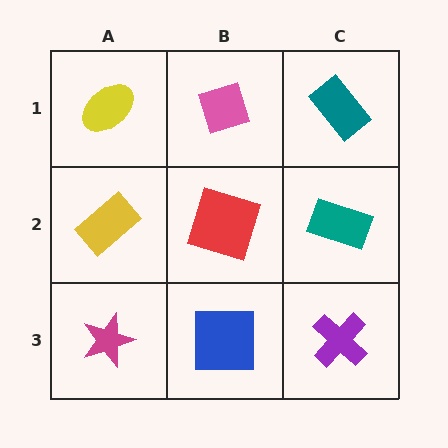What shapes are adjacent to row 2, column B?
A pink diamond (row 1, column B), a blue square (row 3, column B), a yellow rectangle (row 2, column A), a teal rectangle (row 2, column C).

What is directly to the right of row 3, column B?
A purple cross.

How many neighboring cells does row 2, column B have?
4.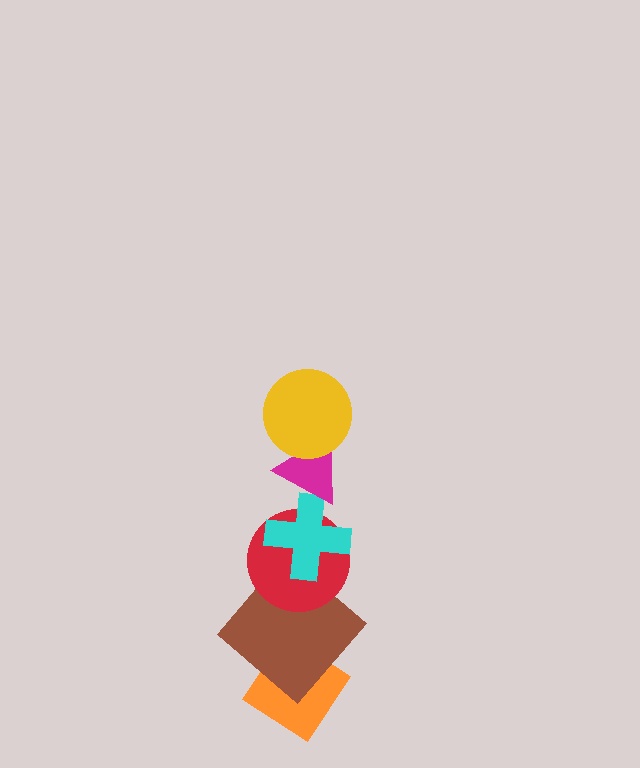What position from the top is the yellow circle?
The yellow circle is 1st from the top.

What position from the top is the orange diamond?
The orange diamond is 6th from the top.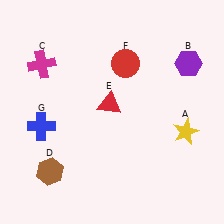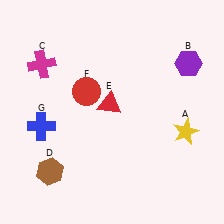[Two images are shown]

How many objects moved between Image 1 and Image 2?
1 object moved between the two images.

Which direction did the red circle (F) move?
The red circle (F) moved left.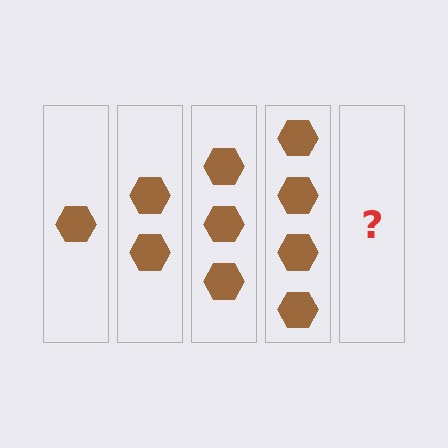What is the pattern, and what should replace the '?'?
The pattern is that each step adds one more hexagon. The '?' should be 5 hexagons.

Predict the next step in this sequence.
The next step is 5 hexagons.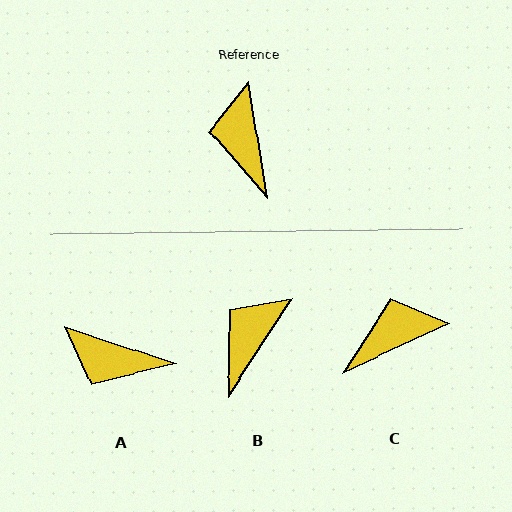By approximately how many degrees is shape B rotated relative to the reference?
Approximately 42 degrees clockwise.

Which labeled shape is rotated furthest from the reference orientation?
C, about 74 degrees away.